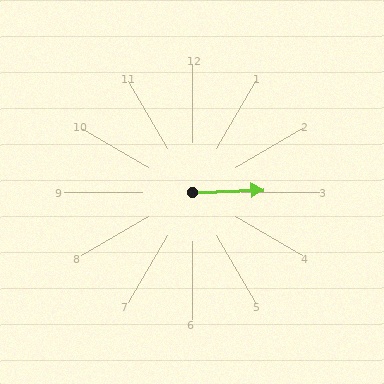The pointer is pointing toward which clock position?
Roughly 3 o'clock.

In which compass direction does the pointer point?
East.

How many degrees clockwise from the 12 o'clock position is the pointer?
Approximately 88 degrees.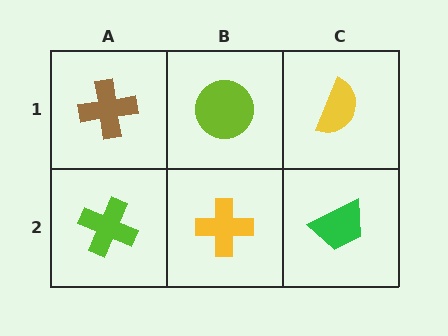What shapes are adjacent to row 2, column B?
A lime circle (row 1, column B), a lime cross (row 2, column A), a green trapezoid (row 2, column C).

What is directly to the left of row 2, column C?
A yellow cross.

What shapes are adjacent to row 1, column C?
A green trapezoid (row 2, column C), a lime circle (row 1, column B).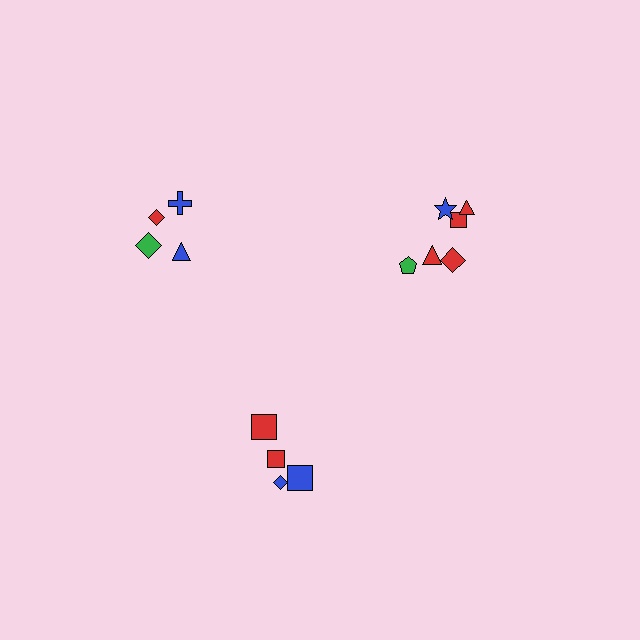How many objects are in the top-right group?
There are 6 objects.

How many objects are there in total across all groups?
There are 14 objects.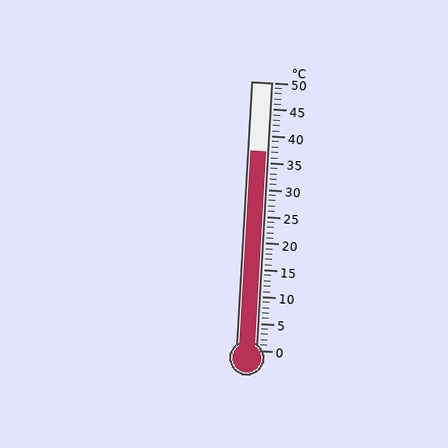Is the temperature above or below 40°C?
The temperature is below 40°C.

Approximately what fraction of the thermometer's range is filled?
The thermometer is filled to approximately 75% of its range.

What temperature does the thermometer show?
The thermometer shows approximately 37°C.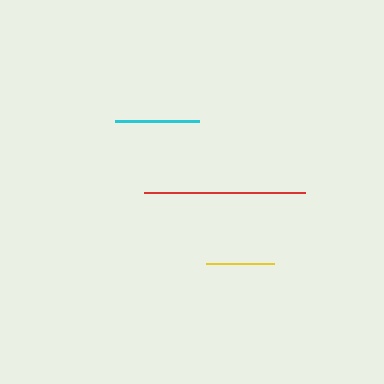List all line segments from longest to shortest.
From longest to shortest: red, cyan, yellow.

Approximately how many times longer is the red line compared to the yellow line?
The red line is approximately 2.4 times the length of the yellow line.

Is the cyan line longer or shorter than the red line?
The red line is longer than the cyan line.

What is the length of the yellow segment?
The yellow segment is approximately 68 pixels long.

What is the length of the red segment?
The red segment is approximately 161 pixels long.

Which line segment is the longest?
The red line is the longest at approximately 161 pixels.